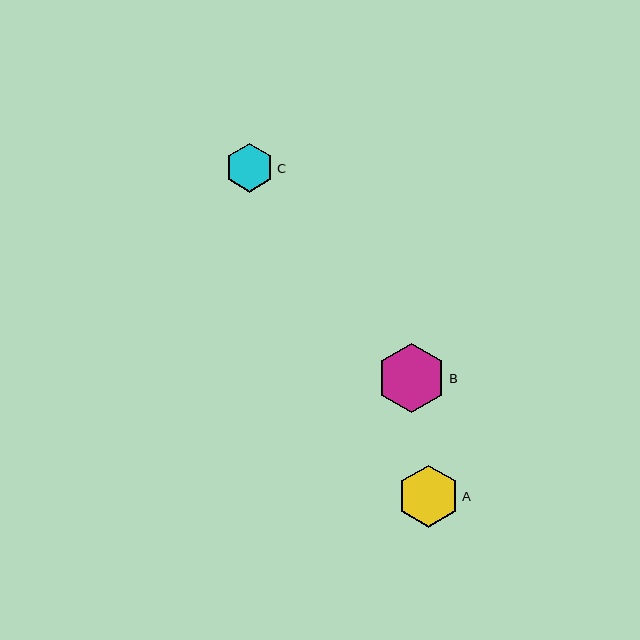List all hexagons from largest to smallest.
From largest to smallest: B, A, C.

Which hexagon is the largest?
Hexagon B is the largest with a size of approximately 70 pixels.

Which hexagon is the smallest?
Hexagon C is the smallest with a size of approximately 49 pixels.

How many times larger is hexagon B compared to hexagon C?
Hexagon B is approximately 1.4 times the size of hexagon C.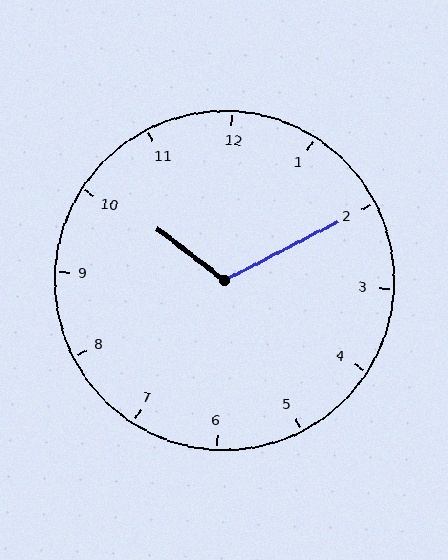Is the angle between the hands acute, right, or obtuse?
It is obtuse.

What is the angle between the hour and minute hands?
Approximately 115 degrees.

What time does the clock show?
10:10.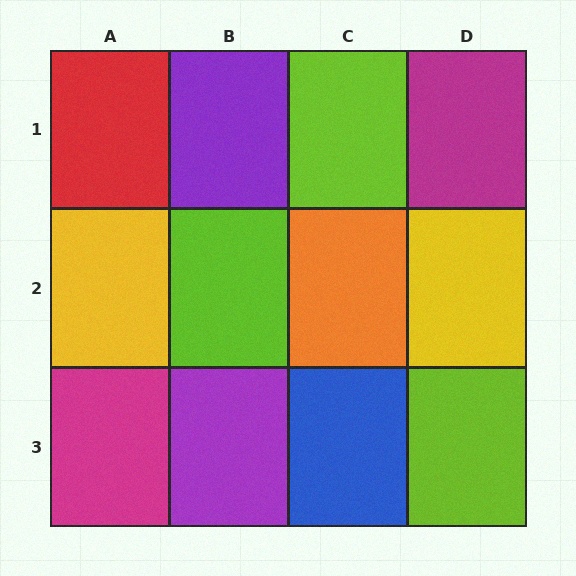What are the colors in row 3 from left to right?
Magenta, purple, blue, lime.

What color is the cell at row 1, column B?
Purple.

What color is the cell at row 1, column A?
Red.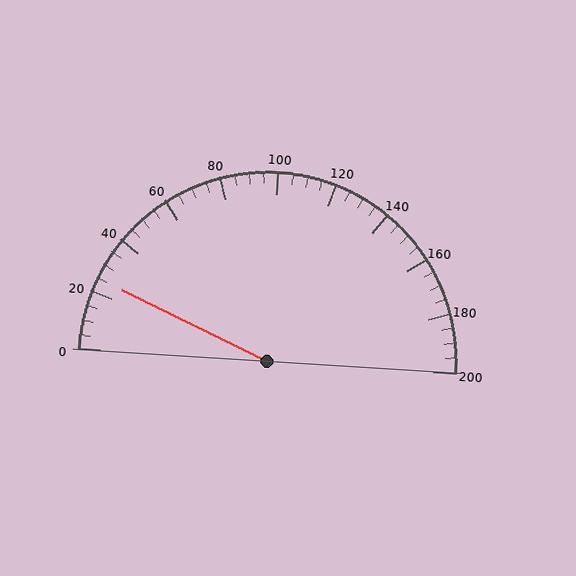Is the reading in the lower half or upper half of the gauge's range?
The reading is in the lower half of the range (0 to 200).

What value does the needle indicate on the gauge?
The needle indicates approximately 25.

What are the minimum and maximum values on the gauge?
The gauge ranges from 0 to 200.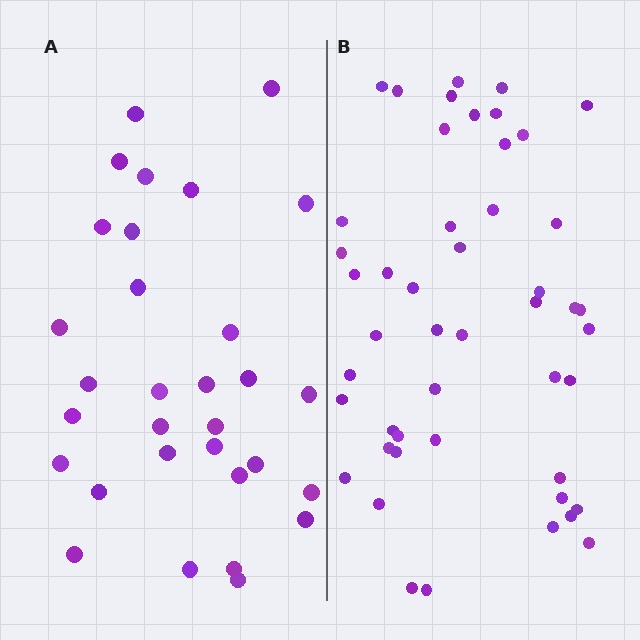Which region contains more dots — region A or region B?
Region B (the right region) has more dots.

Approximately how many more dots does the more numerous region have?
Region B has approximately 15 more dots than region A.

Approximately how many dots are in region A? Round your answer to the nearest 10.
About 30 dots. (The exact count is 31, which rounds to 30.)